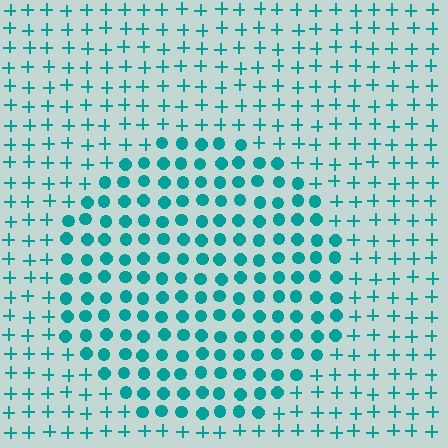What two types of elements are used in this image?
The image uses circles inside the circle region and plus signs outside it.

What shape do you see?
I see a circle.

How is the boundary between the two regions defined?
The boundary is defined by a change in element shape: circles inside vs. plus signs outside. All elements share the same color and spacing.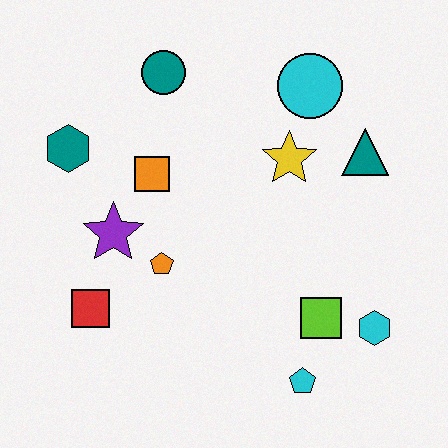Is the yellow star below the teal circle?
Yes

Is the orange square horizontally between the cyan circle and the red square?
Yes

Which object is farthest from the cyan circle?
The red square is farthest from the cyan circle.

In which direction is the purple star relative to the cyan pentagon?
The purple star is to the left of the cyan pentagon.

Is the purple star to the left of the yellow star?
Yes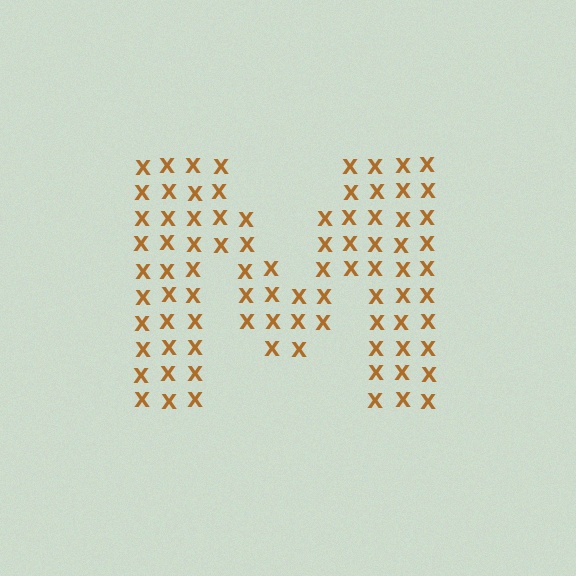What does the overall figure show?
The overall figure shows the letter M.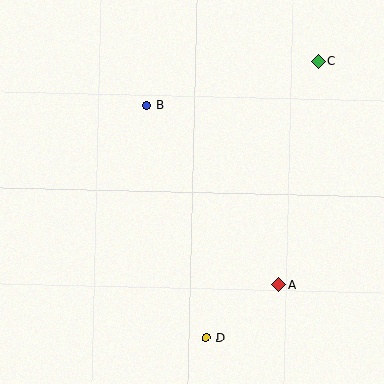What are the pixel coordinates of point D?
Point D is at (206, 338).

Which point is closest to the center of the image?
Point B at (147, 105) is closest to the center.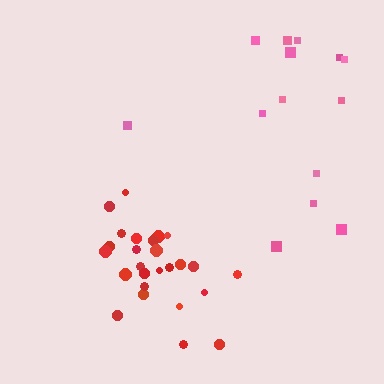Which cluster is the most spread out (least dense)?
Pink.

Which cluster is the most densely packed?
Red.